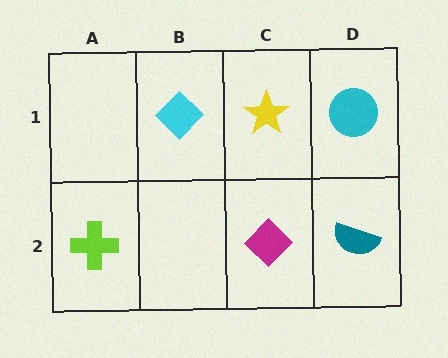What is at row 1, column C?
A yellow star.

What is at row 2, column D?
A teal semicircle.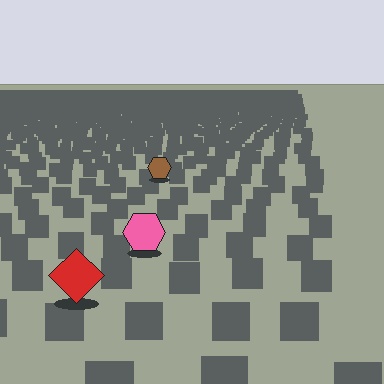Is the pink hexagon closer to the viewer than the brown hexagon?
Yes. The pink hexagon is closer — you can tell from the texture gradient: the ground texture is coarser near it.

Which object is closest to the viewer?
The red diamond is closest. The texture marks near it are larger and more spread out.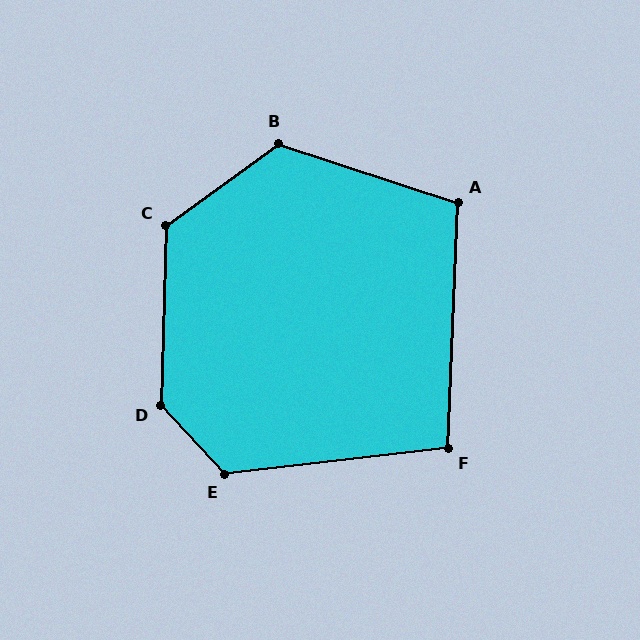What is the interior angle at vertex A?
Approximately 106 degrees (obtuse).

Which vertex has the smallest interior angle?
F, at approximately 99 degrees.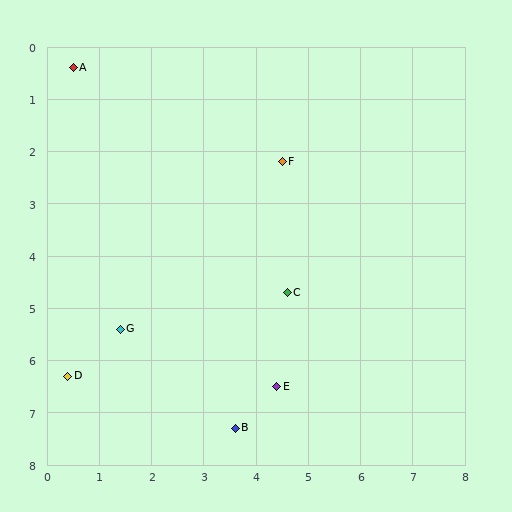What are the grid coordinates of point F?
Point F is at approximately (4.5, 2.2).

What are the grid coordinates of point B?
Point B is at approximately (3.6, 7.3).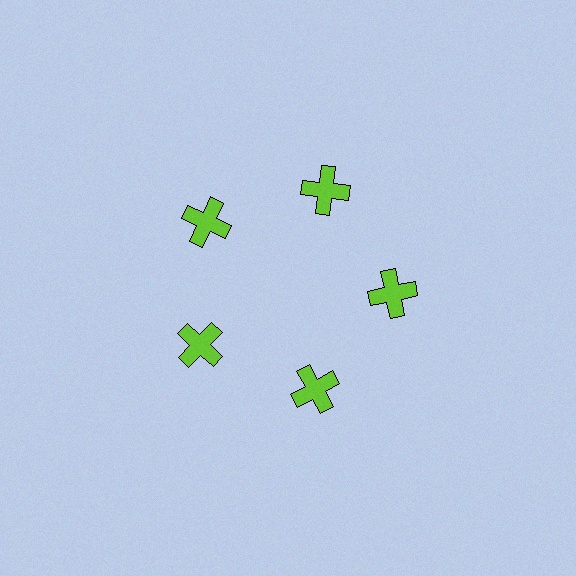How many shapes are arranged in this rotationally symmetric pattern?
There are 5 shapes, arranged in 5 groups of 1.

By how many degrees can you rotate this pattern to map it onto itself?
The pattern maps onto itself every 72 degrees of rotation.